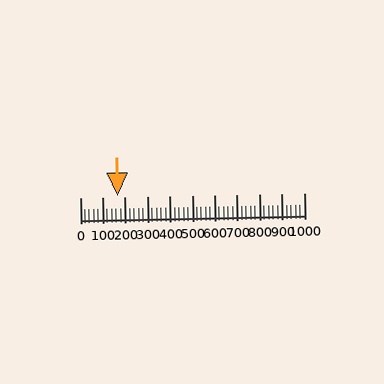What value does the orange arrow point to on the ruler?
The orange arrow points to approximately 168.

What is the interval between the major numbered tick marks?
The major tick marks are spaced 100 units apart.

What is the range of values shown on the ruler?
The ruler shows values from 0 to 1000.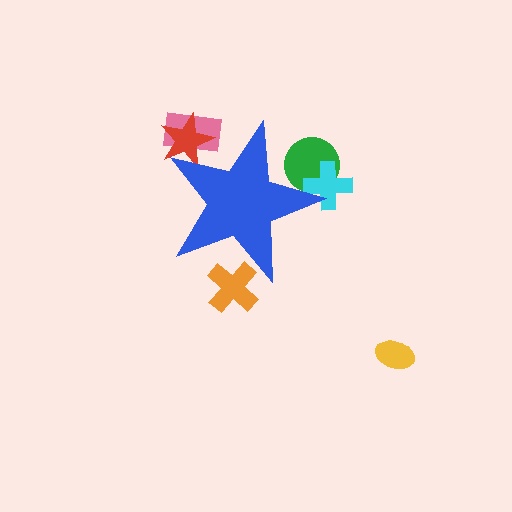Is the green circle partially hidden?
Yes, the green circle is partially hidden behind the blue star.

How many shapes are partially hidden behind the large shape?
5 shapes are partially hidden.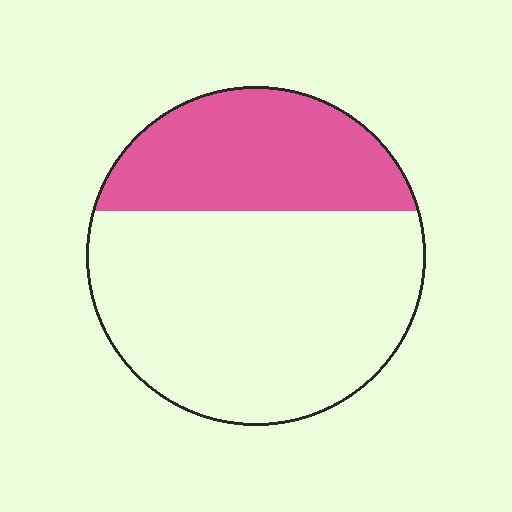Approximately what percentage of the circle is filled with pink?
Approximately 35%.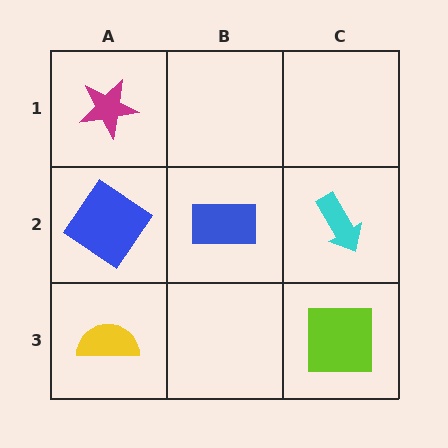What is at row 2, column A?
A blue diamond.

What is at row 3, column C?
A lime square.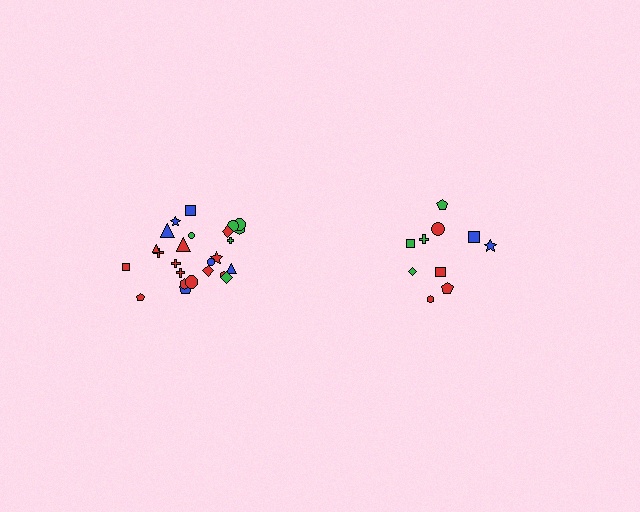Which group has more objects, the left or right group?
The left group.